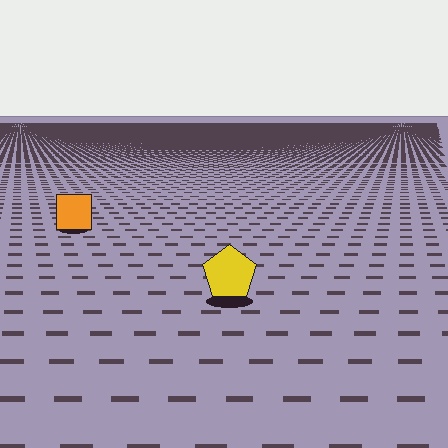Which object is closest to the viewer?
The yellow pentagon is closest. The texture marks near it are larger and more spread out.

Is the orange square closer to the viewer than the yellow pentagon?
No. The yellow pentagon is closer — you can tell from the texture gradient: the ground texture is coarser near it.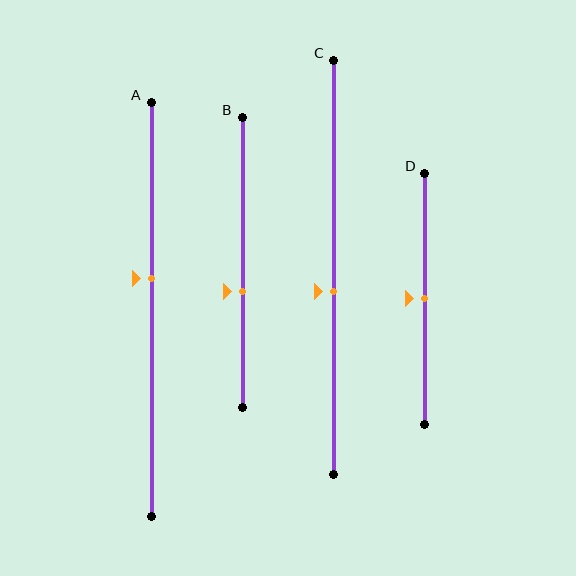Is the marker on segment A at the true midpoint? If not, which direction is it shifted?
No, the marker on segment A is shifted upward by about 7% of the segment length.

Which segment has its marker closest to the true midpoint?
Segment D has its marker closest to the true midpoint.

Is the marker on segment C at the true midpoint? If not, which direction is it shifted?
No, the marker on segment C is shifted downward by about 6% of the segment length.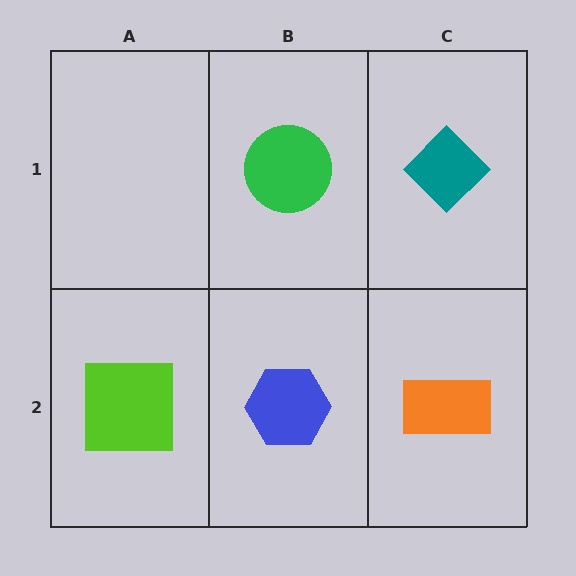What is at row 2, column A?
A lime square.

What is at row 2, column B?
A blue hexagon.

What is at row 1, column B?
A green circle.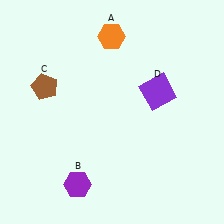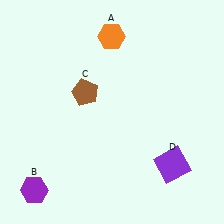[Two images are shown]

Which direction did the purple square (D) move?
The purple square (D) moved down.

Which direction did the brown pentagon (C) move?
The brown pentagon (C) moved right.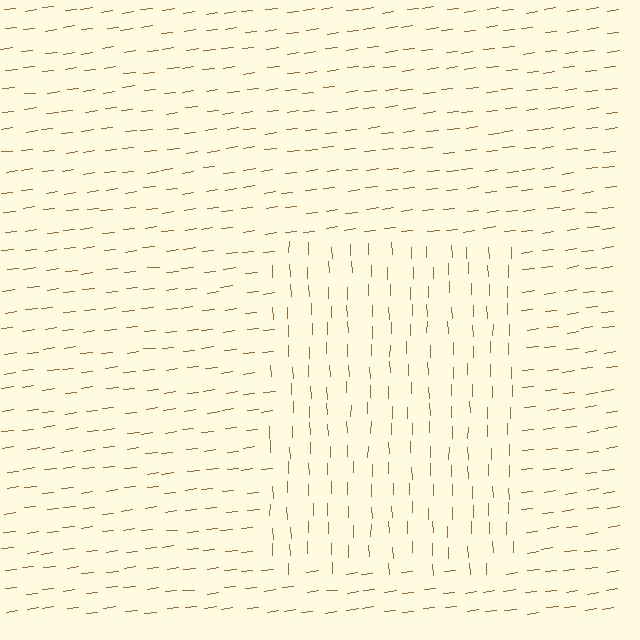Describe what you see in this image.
The image is filled with small brown line segments. A rectangle region in the image has lines oriented differently from the surrounding lines, creating a visible texture boundary.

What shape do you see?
I see a rectangle.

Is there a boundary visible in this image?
Yes, there is a texture boundary formed by a change in line orientation.